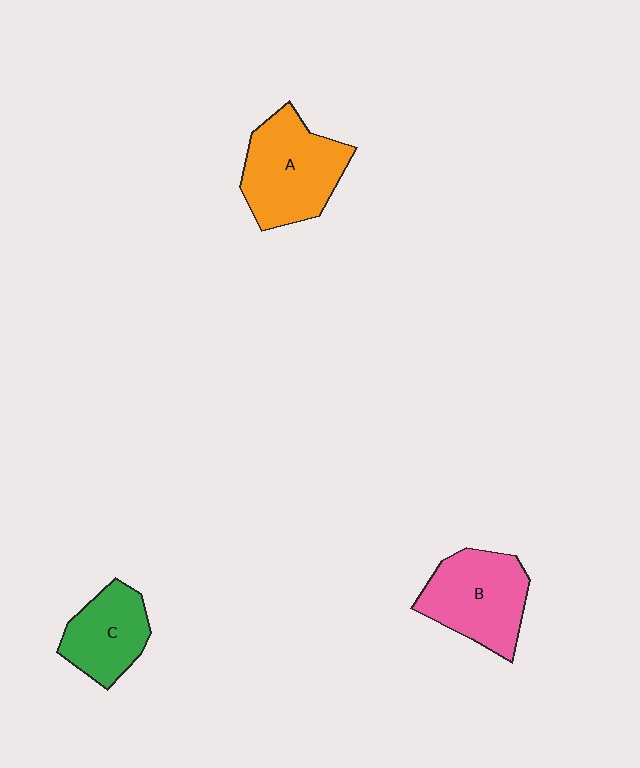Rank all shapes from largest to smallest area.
From largest to smallest: A (orange), B (pink), C (green).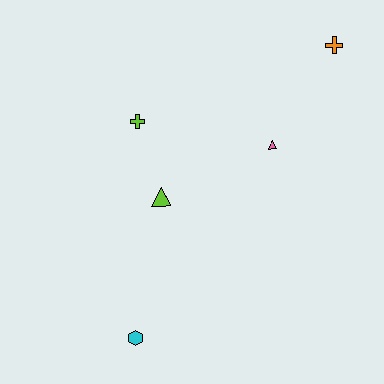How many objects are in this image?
There are 5 objects.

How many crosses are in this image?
There are 2 crosses.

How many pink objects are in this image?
There is 1 pink object.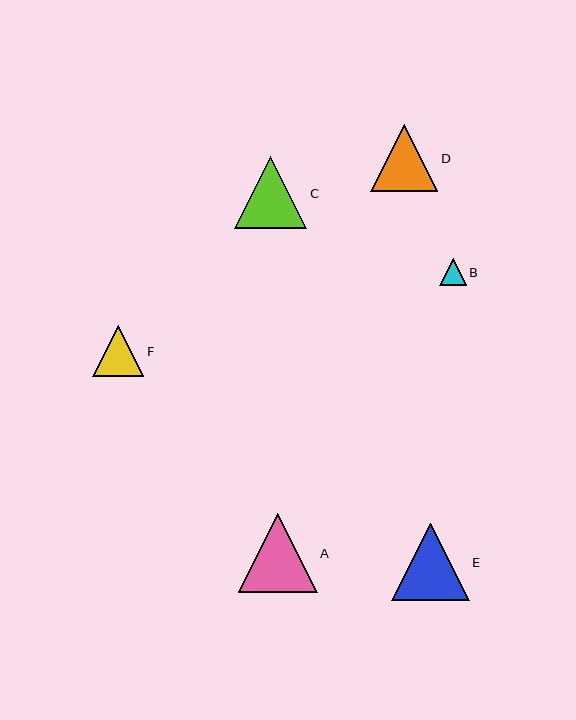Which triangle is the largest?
Triangle A is the largest with a size of approximately 79 pixels.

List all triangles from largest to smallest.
From largest to smallest: A, E, C, D, F, B.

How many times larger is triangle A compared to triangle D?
Triangle A is approximately 1.2 times the size of triangle D.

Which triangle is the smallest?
Triangle B is the smallest with a size of approximately 27 pixels.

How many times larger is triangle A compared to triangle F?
Triangle A is approximately 1.5 times the size of triangle F.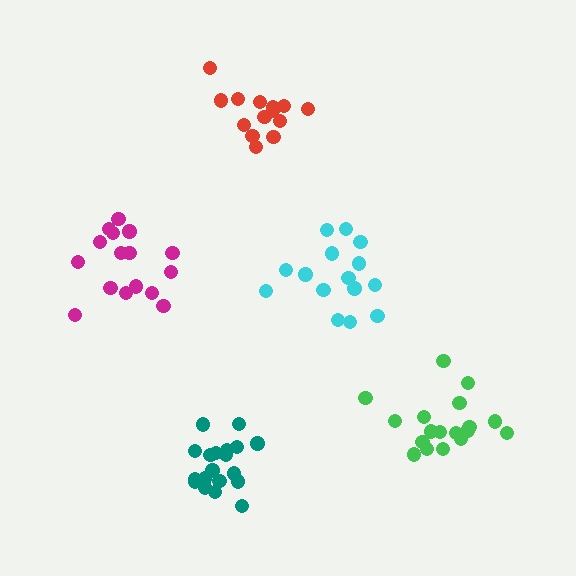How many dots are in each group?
Group 1: 15 dots, Group 2: 14 dots, Group 3: 19 dots, Group 4: 18 dots, Group 5: 16 dots (82 total).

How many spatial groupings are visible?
There are 5 spatial groupings.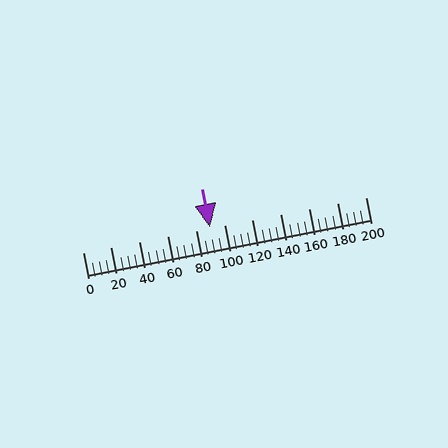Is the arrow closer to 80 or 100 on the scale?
The arrow is closer to 100.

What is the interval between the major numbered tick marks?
The major tick marks are spaced 20 units apart.